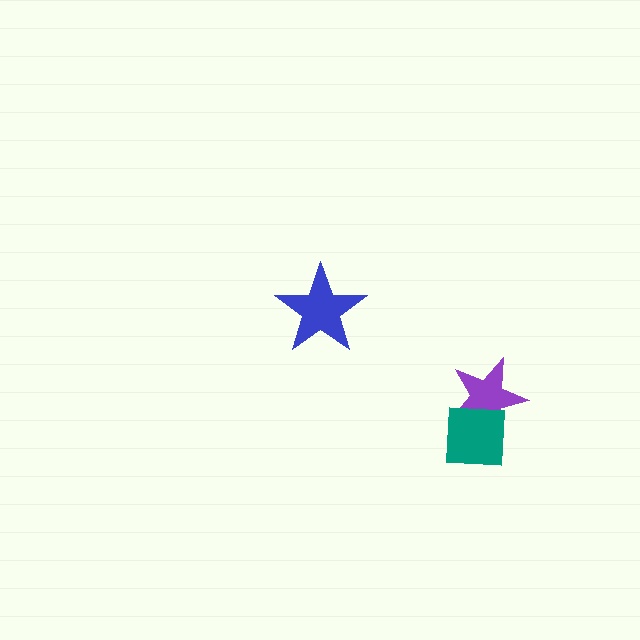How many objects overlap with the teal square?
1 object overlaps with the teal square.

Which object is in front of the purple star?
The teal square is in front of the purple star.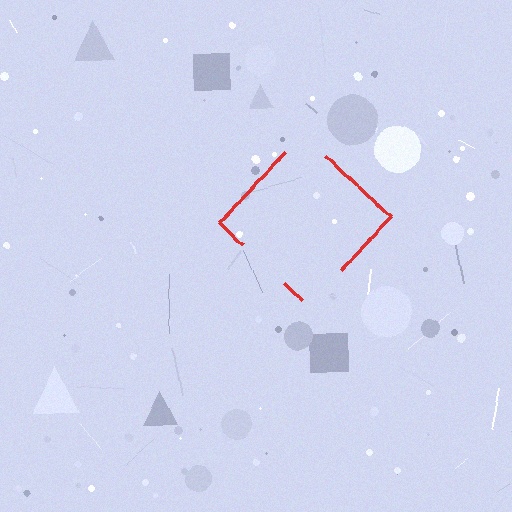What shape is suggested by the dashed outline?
The dashed outline suggests a diamond.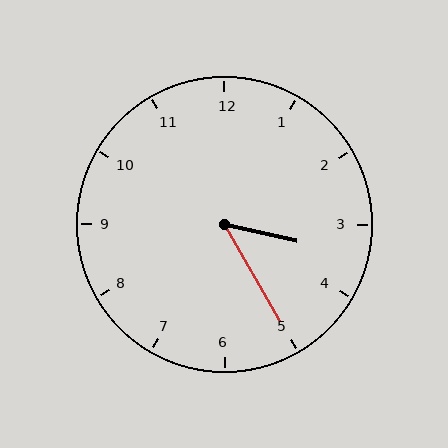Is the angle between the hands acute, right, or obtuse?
It is acute.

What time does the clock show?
3:25.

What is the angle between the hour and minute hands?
Approximately 48 degrees.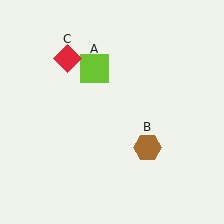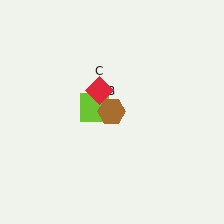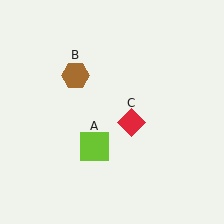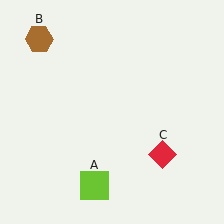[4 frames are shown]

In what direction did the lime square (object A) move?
The lime square (object A) moved down.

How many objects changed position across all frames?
3 objects changed position: lime square (object A), brown hexagon (object B), red diamond (object C).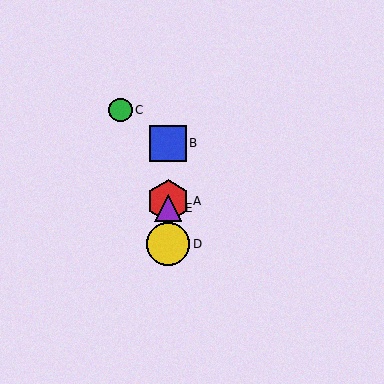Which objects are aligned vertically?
Objects A, B, D, E are aligned vertically.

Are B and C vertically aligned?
No, B is at x≈168 and C is at x≈120.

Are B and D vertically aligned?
Yes, both are at x≈168.